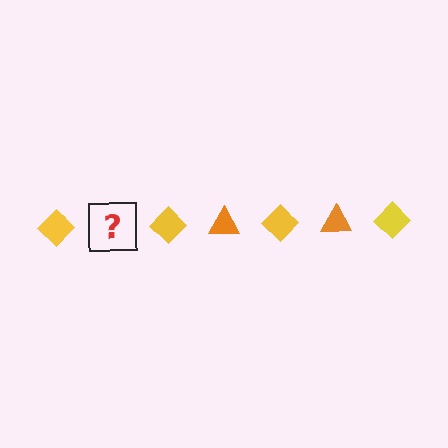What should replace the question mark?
The question mark should be replaced with an orange triangle.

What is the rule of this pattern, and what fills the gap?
The rule is that the pattern alternates between yellow diamond and orange triangle. The gap should be filled with an orange triangle.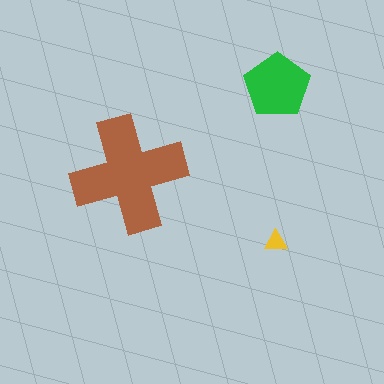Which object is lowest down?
The yellow triangle is bottommost.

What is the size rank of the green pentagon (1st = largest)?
2nd.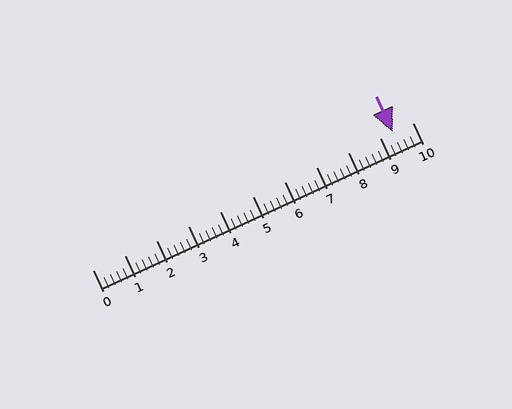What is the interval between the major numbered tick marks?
The major tick marks are spaced 1 units apart.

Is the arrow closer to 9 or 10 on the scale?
The arrow is closer to 9.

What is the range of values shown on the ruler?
The ruler shows values from 0 to 10.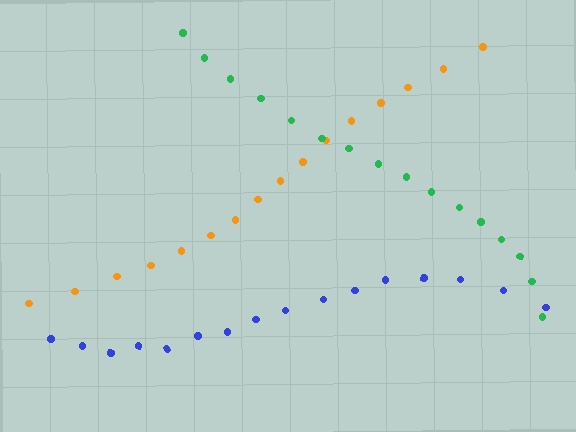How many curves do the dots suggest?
There are 3 distinct paths.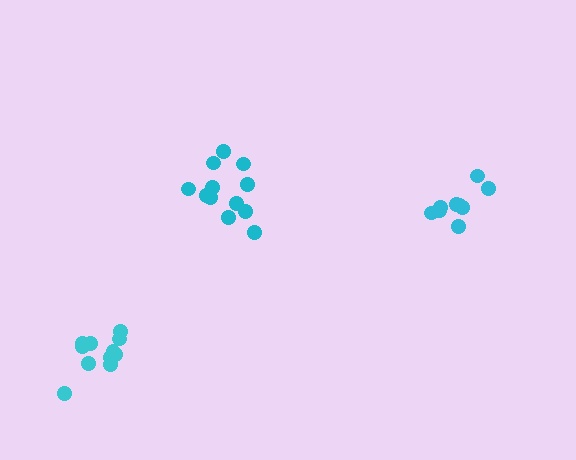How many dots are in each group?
Group 1: 12 dots, Group 2: 9 dots, Group 3: 11 dots (32 total).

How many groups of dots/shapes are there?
There are 3 groups.